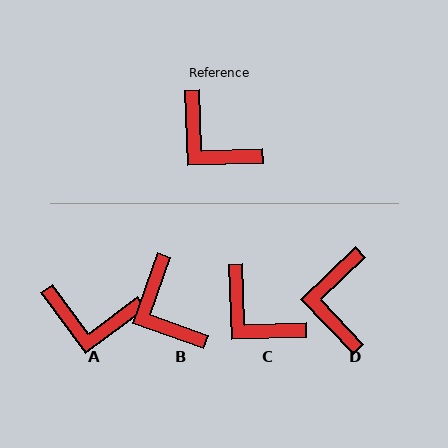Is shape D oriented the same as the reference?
No, it is off by about 48 degrees.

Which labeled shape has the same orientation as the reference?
C.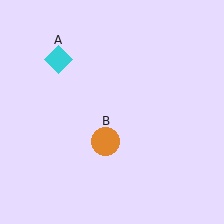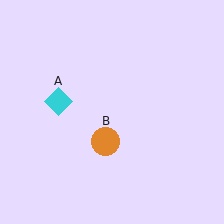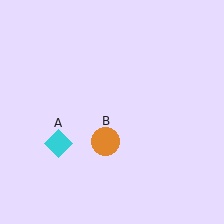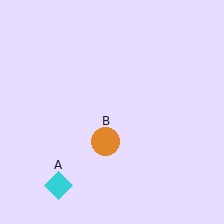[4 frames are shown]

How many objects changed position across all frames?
1 object changed position: cyan diamond (object A).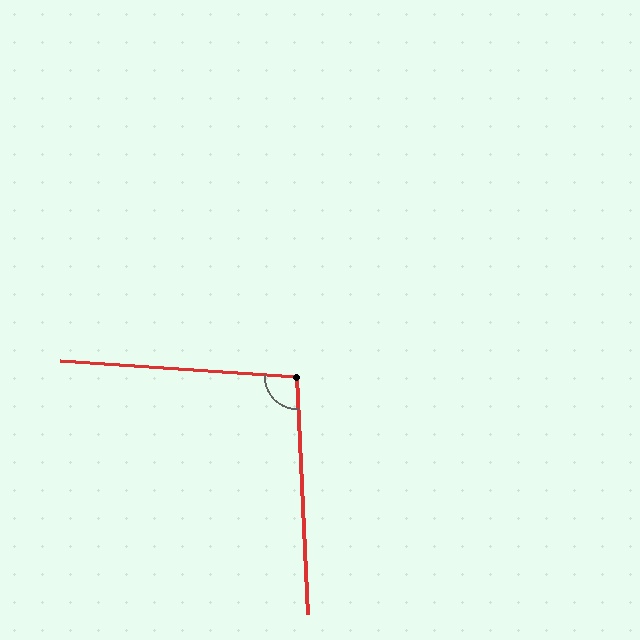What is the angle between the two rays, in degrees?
Approximately 96 degrees.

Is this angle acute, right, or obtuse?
It is obtuse.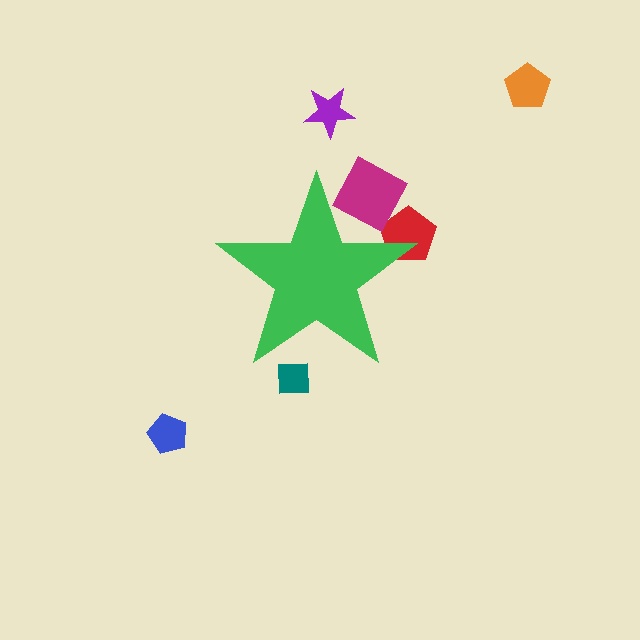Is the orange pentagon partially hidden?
No, the orange pentagon is fully visible.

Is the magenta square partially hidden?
Yes, the magenta square is partially hidden behind the green star.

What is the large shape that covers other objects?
A green star.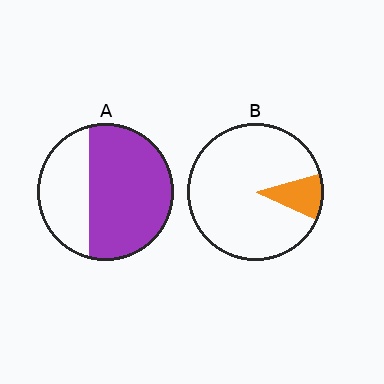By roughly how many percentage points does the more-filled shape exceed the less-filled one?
By roughly 55 percentage points (A over B).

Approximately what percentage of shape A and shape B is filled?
A is approximately 65% and B is approximately 10%.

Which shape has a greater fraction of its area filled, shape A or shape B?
Shape A.